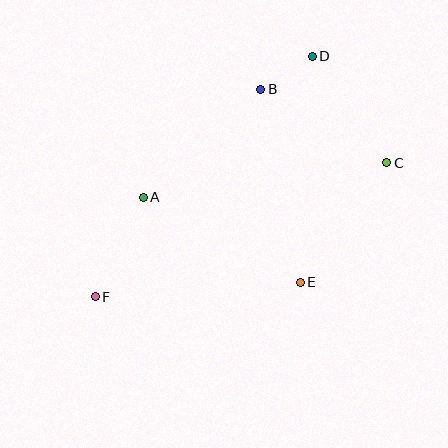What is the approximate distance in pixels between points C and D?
The distance between C and D is approximately 130 pixels.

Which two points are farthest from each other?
Points D and F are farthest from each other.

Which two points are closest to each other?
Points B and D are closest to each other.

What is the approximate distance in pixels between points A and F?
The distance between A and F is approximately 110 pixels.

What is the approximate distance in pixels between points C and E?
The distance between C and E is approximately 147 pixels.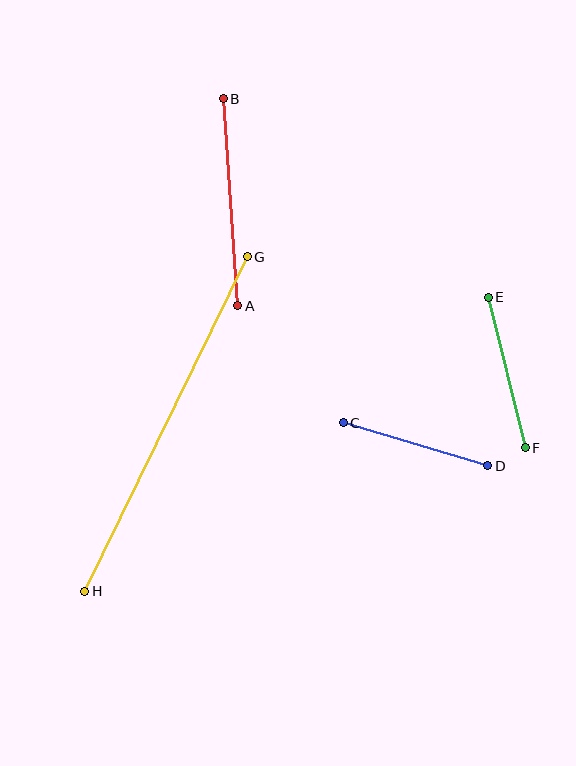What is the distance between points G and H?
The distance is approximately 372 pixels.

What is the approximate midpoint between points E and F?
The midpoint is at approximately (507, 373) pixels.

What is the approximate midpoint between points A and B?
The midpoint is at approximately (231, 202) pixels.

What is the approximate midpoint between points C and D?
The midpoint is at approximately (415, 444) pixels.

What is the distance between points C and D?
The distance is approximately 151 pixels.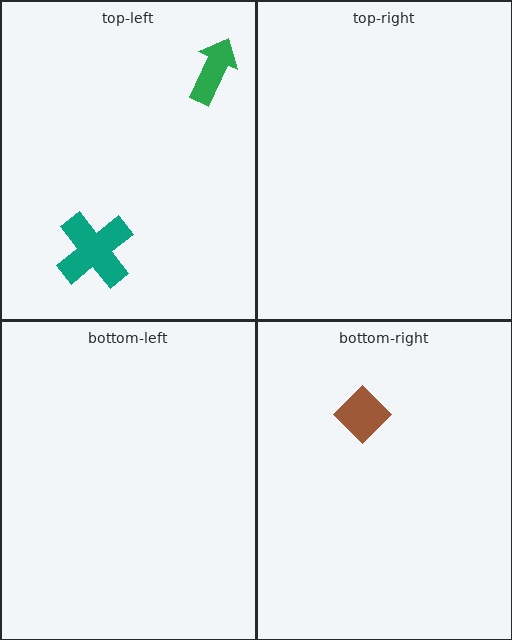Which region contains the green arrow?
The top-left region.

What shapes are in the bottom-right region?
The brown diamond.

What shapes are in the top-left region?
The teal cross, the green arrow.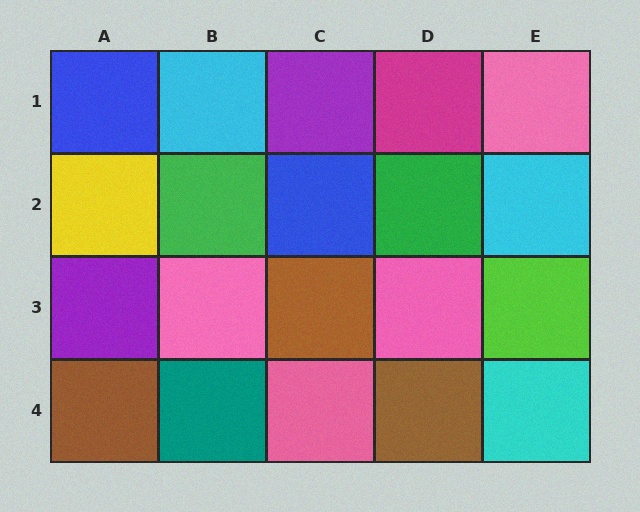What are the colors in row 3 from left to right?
Purple, pink, brown, pink, lime.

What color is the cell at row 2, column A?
Yellow.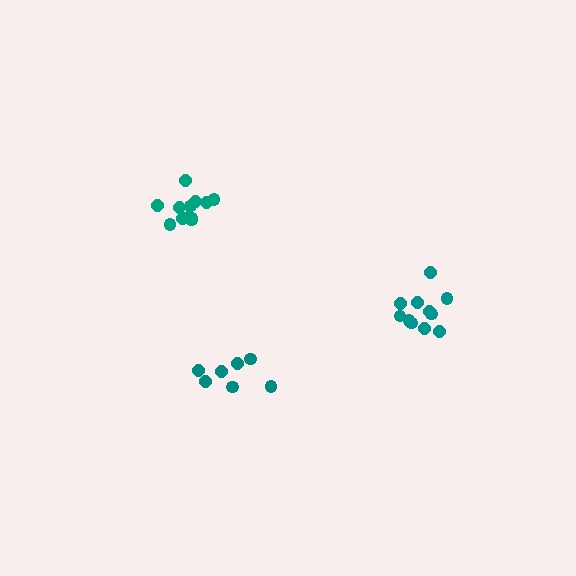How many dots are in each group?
Group 1: 7 dots, Group 2: 11 dots, Group 3: 12 dots (30 total).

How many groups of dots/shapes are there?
There are 3 groups.